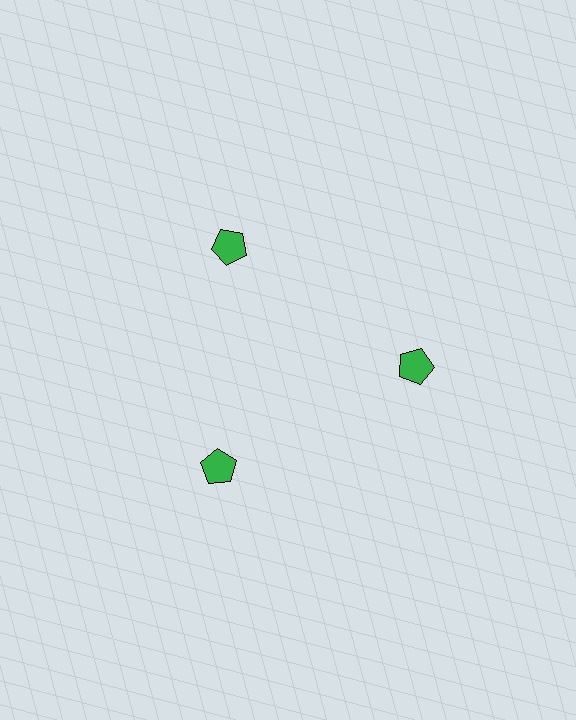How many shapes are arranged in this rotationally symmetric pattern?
There are 3 shapes, arranged in 3 groups of 1.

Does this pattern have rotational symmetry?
Yes, this pattern has 3-fold rotational symmetry. It looks the same after rotating 120 degrees around the center.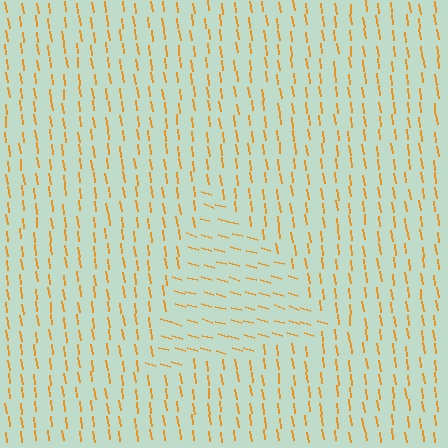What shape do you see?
I see a triangle.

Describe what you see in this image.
The image is filled with small orange line segments. A triangle region in the image has lines oriented differently from the surrounding lines, creating a visible texture boundary.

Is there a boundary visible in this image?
Yes, there is a texture boundary formed by a change in line orientation.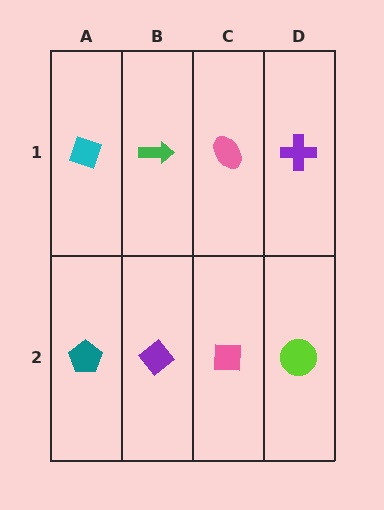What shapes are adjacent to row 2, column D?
A purple cross (row 1, column D), a pink square (row 2, column C).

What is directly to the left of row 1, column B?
A cyan diamond.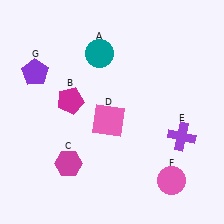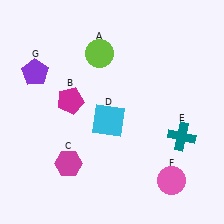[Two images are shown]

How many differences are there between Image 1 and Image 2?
There are 3 differences between the two images.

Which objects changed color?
A changed from teal to lime. D changed from pink to cyan. E changed from purple to teal.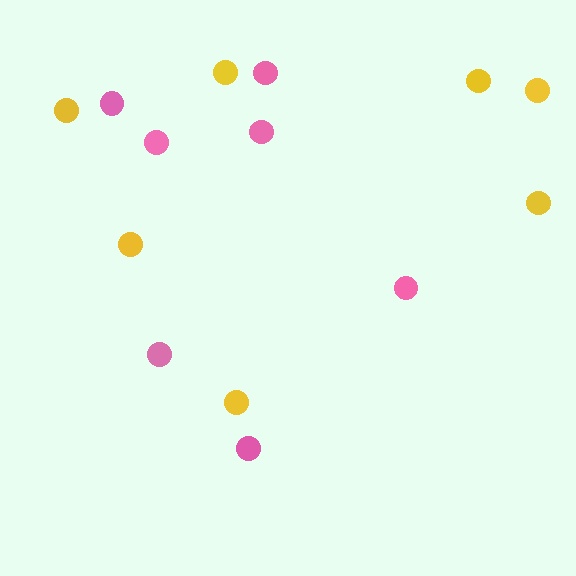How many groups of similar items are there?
There are 2 groups: one group of pink circles (7) and one group of yellow circles (7).